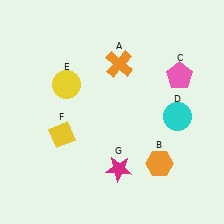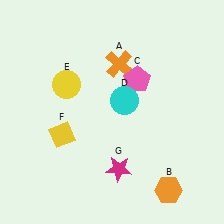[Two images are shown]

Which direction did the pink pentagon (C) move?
The pink pentagon (C) moved left.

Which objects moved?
The objects that moved are: the orange hexagon (B), the pink pentagon (C), the cyan circle (D).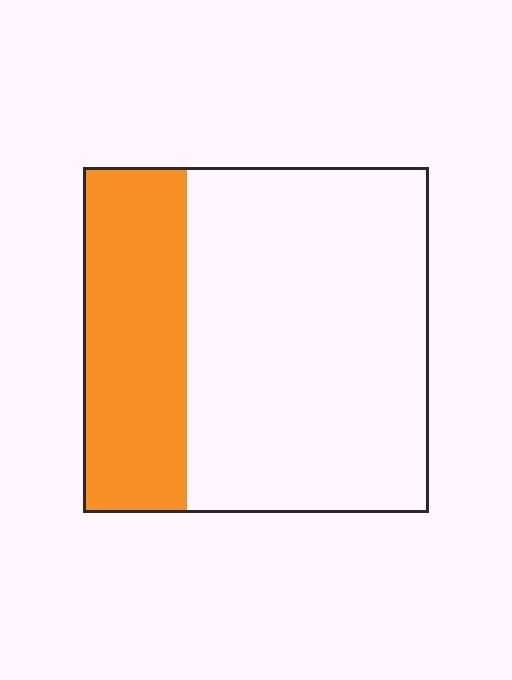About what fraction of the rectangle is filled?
About one third (1/3).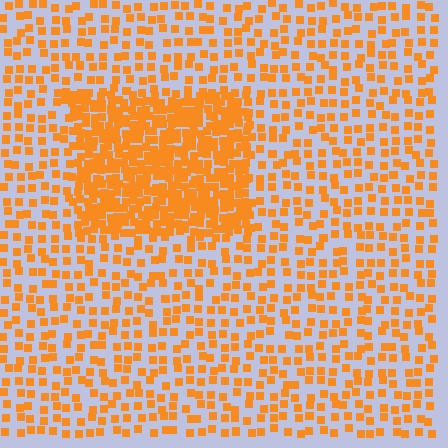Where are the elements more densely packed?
The elements are more densely packed inside the rectangle boundary.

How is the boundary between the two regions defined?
The boundary is defined by a change in element density (approximately 2.6x ratio). All elements are the same color, size, and shape.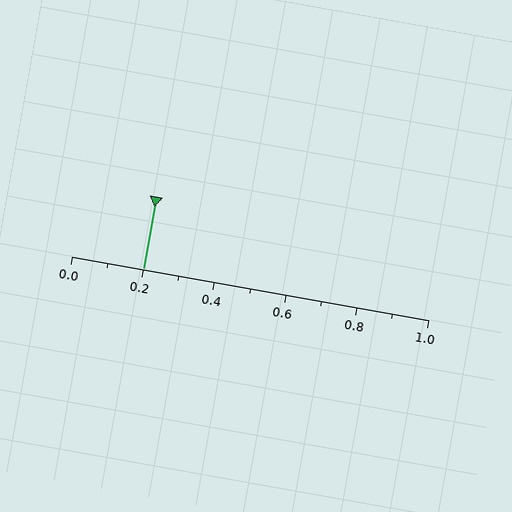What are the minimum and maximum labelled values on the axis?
The axis runs from 0.0 to 1.0.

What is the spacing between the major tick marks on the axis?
The major ticks are spaced 0.2 apart.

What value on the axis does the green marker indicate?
The marker indicates approximately 0.2.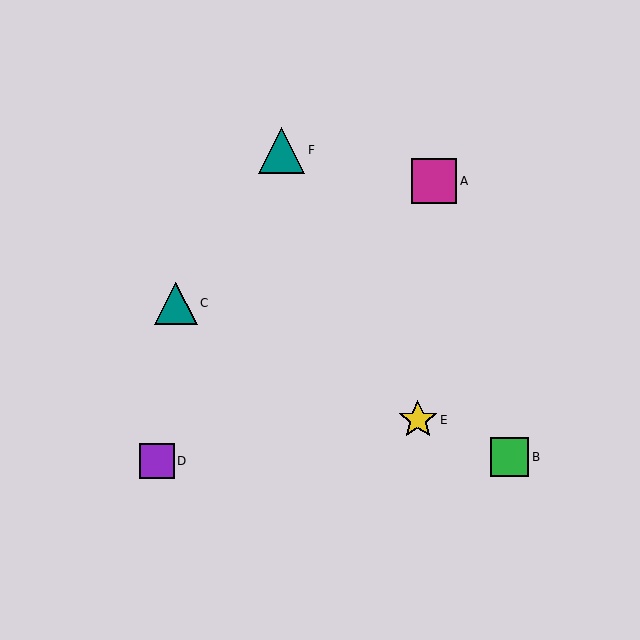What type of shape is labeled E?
Shape E is a yellow star.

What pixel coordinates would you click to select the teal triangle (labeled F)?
Click at (282, 150) to select the teal triangle F.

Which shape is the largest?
The teal triangle (labeled F) is the largest.